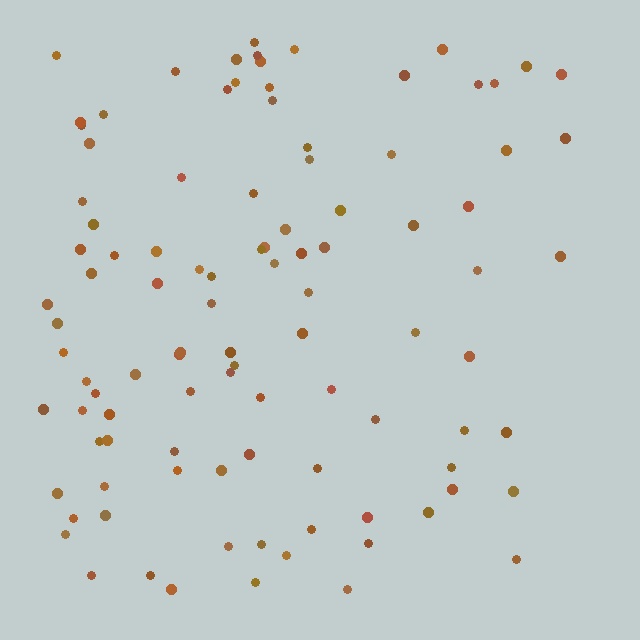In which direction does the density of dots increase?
From right to left, with the left side densest.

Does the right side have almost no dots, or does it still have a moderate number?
Still a moderate number, just noticeably fewer than the left.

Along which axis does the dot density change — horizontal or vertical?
Horizontal.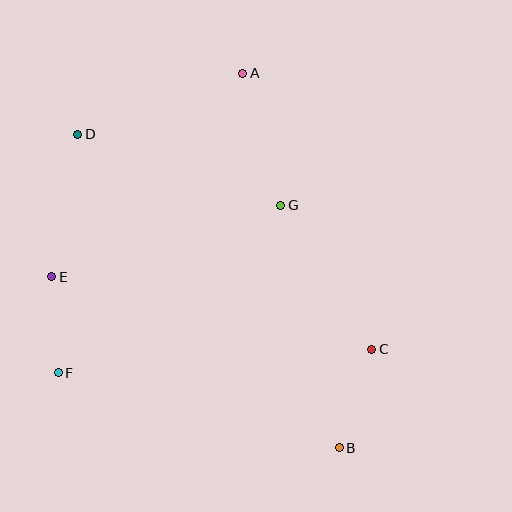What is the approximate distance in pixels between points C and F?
The distance between C and F is approximately 315 pixels.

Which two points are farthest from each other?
Points B and D are farthest from each other.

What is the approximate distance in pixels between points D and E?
The distance between D and E is approximately 145 pixels.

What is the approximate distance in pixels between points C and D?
The distance between C and D is approximately 364 pixels.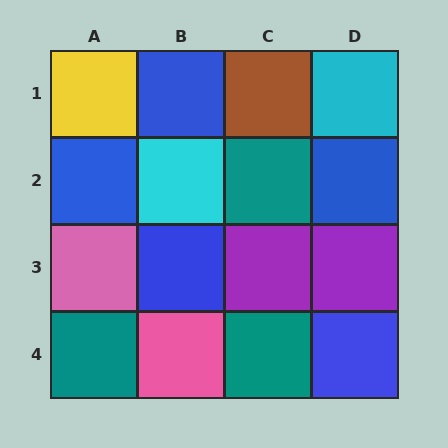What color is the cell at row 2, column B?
Cyan.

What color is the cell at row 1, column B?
Blue.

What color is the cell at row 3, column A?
Pink.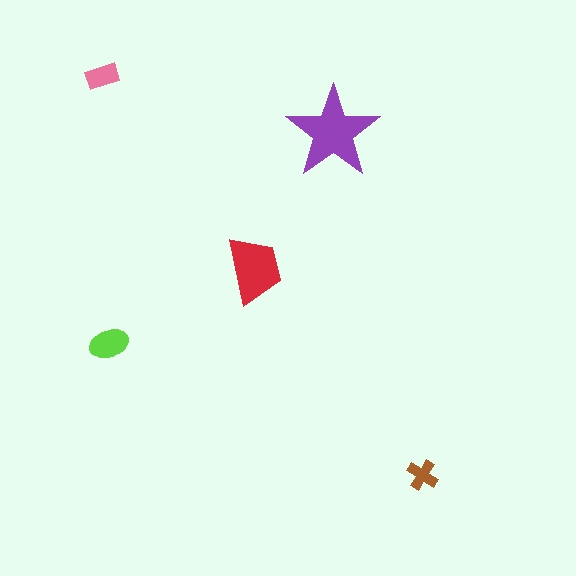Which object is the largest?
The purple star.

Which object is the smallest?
The brown cross.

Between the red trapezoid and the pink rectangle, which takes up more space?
The red trapezoid.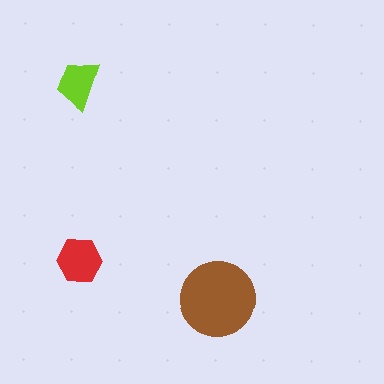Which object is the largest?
The brown circle.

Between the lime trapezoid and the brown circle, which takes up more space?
The brown circle.